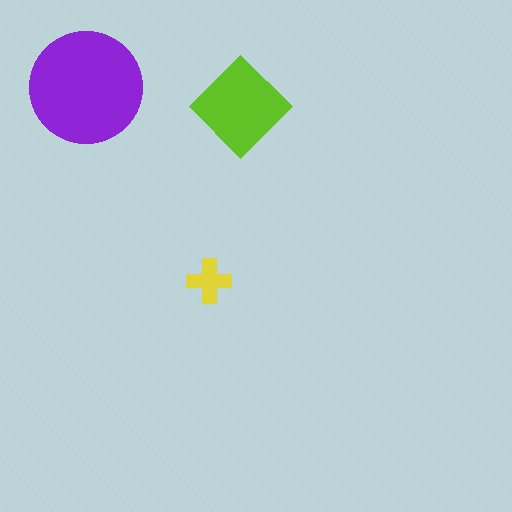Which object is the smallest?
The yellow cross.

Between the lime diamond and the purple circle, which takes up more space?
The purple circle.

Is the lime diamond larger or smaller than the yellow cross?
Larger.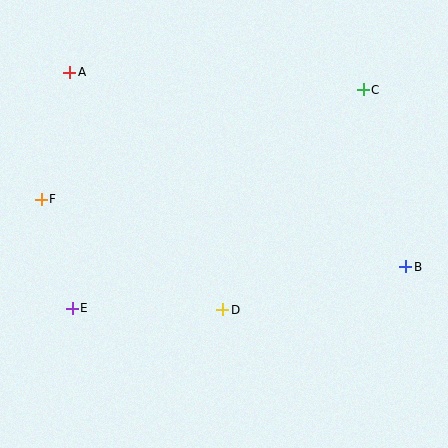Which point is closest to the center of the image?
Point D at (223, 310) is closest to the center.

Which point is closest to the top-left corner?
Point A is closest to the top-left corner.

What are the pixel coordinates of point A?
Point A is at (70, 72).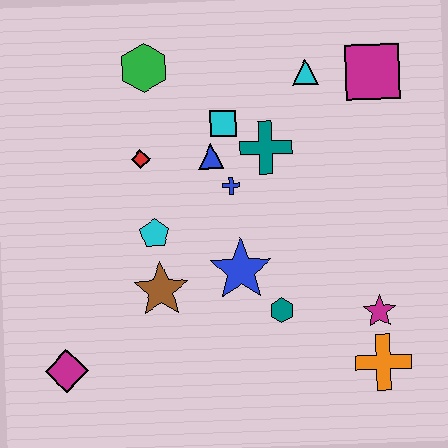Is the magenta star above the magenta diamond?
Yes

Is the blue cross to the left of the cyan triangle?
Yes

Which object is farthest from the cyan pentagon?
The magenta square is farthest from the cyan pentagon.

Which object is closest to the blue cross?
The blue triangle is closest to the blue cross.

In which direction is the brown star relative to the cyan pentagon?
The brown star is below the cyan pentagon.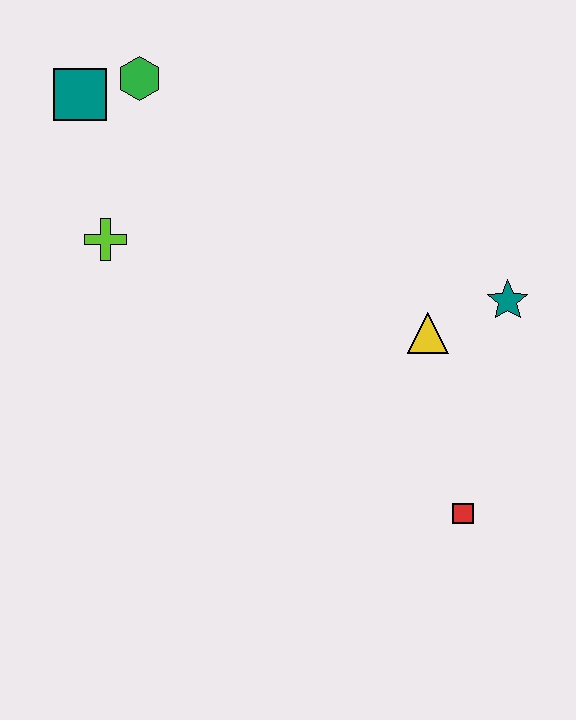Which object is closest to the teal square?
The green hexagon is closest to the teal square.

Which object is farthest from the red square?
The teal square is farthest from the red square.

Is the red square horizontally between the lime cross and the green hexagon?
No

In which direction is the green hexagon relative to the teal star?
The green hexagon is to the left of the teal star.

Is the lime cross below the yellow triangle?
No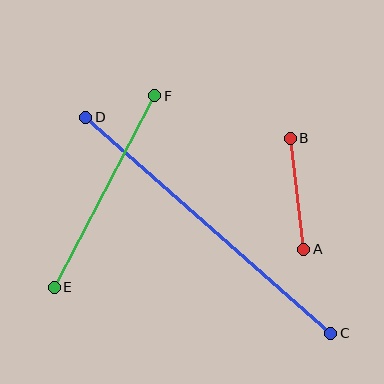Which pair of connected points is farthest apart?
Points C and D are farthest apart.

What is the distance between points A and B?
The distance is approximately 112 pixels.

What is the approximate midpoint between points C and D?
The midpoint is at approximately (208, 225) pixels.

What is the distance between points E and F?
The distance is approximately 216 pixels.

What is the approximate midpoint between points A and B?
The midpoint is at approximately (297, 194) pixels.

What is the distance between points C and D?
The distance is approximately 327 pixels.